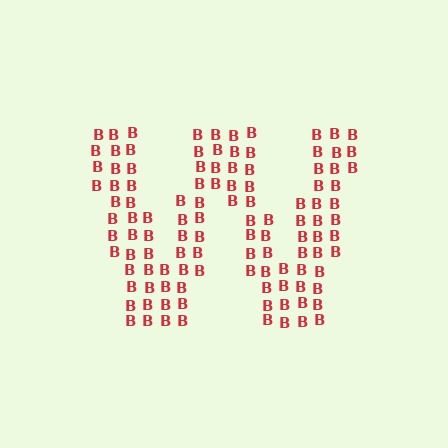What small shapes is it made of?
It is made of small letter B's.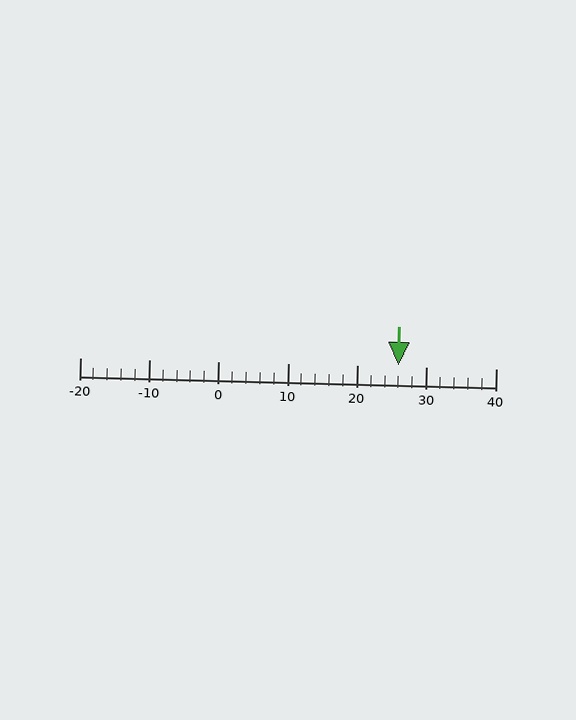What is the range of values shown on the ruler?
The ruler shows values from -20 to 40.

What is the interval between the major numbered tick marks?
The major tick marks are spaced 10 units apart.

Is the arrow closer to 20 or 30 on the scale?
The arrow is closer to 30.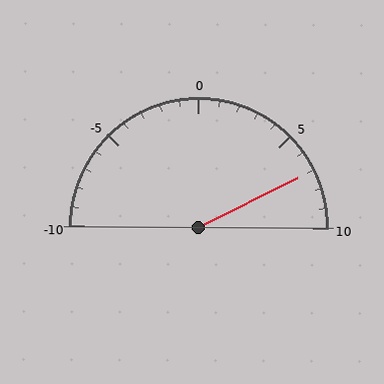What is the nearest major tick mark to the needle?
The nearest major tick mark is 5.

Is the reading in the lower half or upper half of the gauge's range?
The reading is in the upper half of the range (-10 to 10).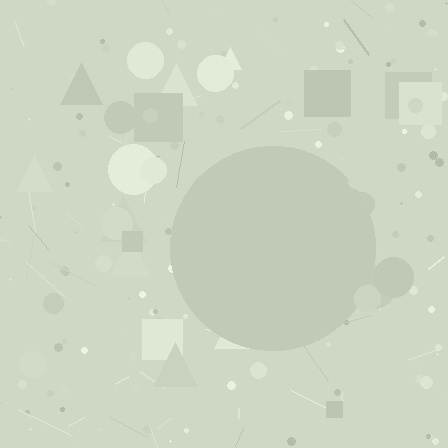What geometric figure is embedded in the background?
A circle is embedded in the background.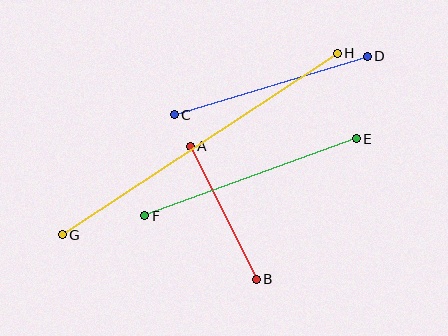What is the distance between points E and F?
The distance is approximately 225 pixels.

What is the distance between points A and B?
The distance is approximately 148 pixels.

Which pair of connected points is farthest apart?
Points G and H are farthest apart.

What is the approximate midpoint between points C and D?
The midpoint is at approximately (271, 86) pixels.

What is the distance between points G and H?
The distance is approximately 330 pixels.